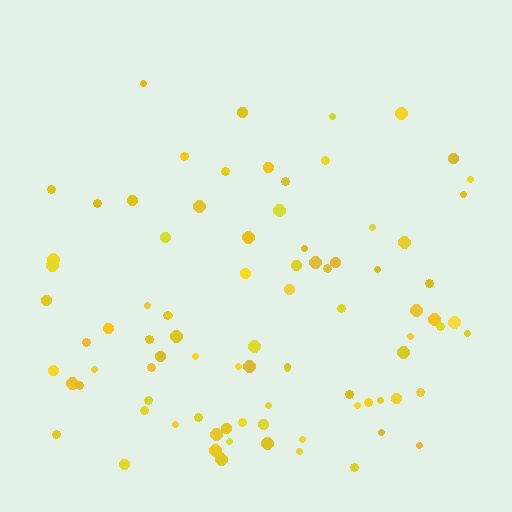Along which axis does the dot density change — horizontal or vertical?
Vertical.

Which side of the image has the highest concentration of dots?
The bottom.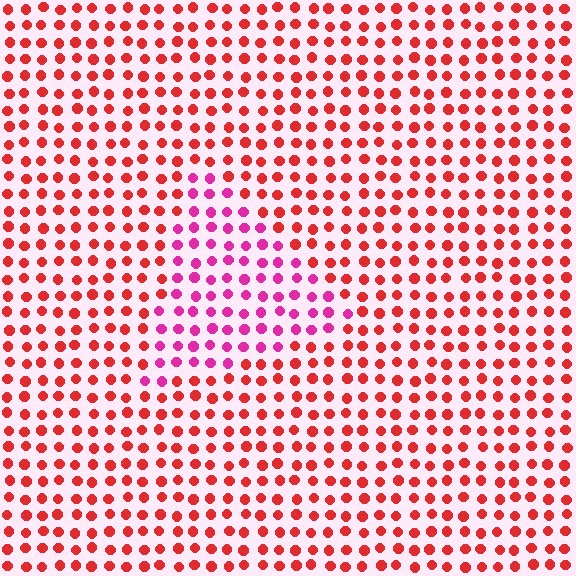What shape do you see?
I see a triangle.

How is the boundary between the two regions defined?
The boundary is defined purely by a slight shift in hue (about 40 degrees). Spacing, size, and orientation are identical on both sides.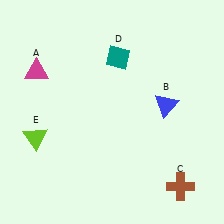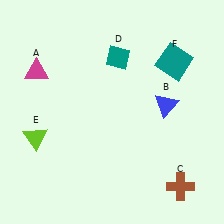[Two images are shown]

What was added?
A teal square (F) was added in Image 2.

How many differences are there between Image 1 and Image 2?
There is 1 difference between the two images.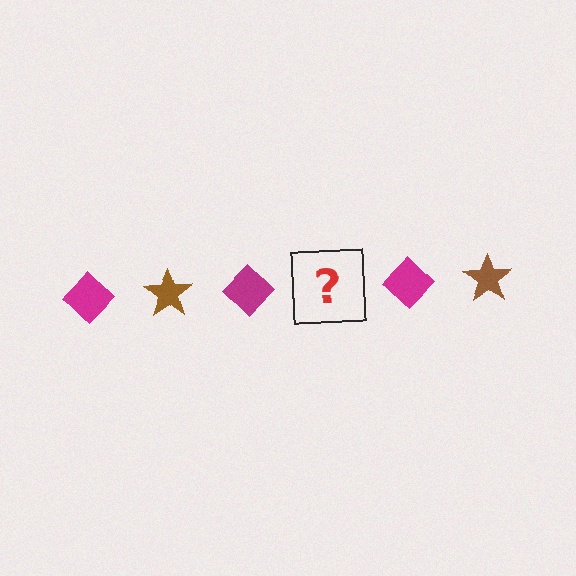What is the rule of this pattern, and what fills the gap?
The rule is that the pattern alternates between magenta diamond and brown star. The gap should be filled with a brown star.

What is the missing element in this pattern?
The missing element is a brown star.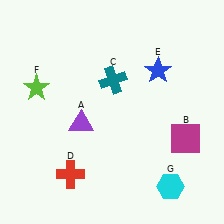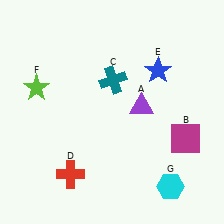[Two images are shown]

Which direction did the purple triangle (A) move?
The purple triangle (A) moved right.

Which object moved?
The purple triangle (A) moved right.